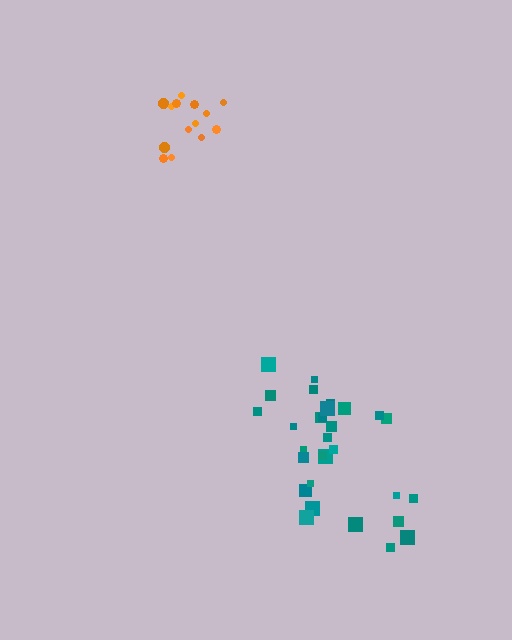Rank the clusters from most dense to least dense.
orange, teal.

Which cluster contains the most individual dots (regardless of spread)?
Teal (30).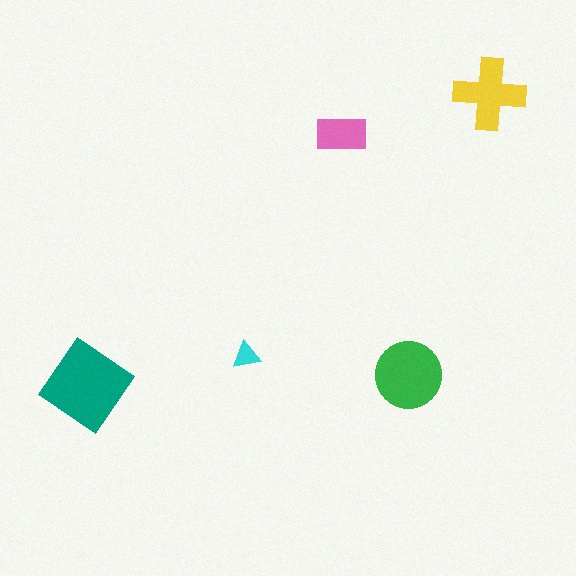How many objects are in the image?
There are 5 objects in the image.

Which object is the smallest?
The cyan triangle.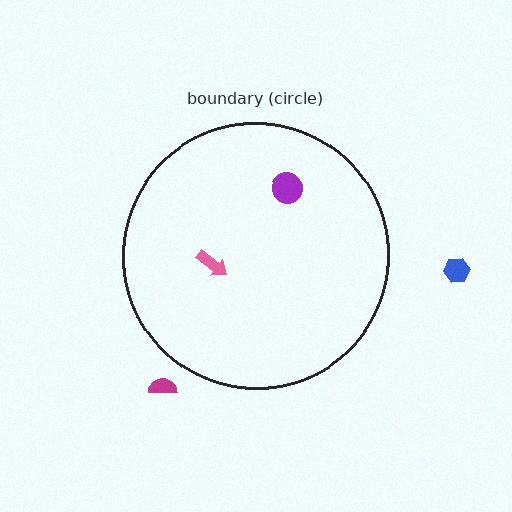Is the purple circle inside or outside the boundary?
Inside.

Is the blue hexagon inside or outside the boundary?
Outside.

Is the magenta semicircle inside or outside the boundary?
Outside.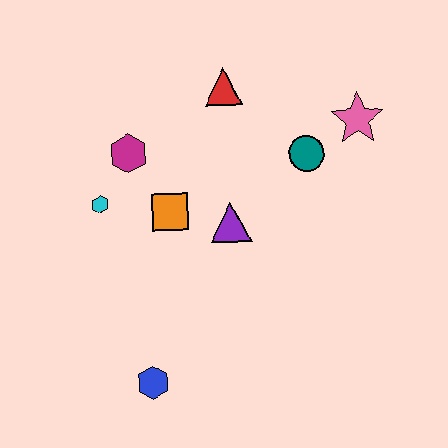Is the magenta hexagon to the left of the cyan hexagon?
No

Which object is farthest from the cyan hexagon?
The pink star is farthest from the cyan hexagon.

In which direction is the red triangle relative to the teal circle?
The red triangle is to the left of the teal circle.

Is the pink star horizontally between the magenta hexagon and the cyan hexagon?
No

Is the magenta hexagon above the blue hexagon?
Yes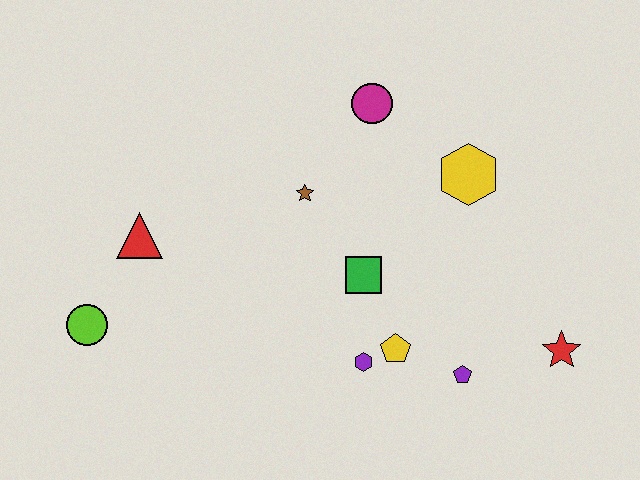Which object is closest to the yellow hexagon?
The magenta circle is closest to the yellow hexagon.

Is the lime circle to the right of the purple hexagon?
No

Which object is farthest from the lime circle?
The red star is farthest from the lime circle.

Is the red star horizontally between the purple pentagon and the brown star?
No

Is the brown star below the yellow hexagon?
Yes